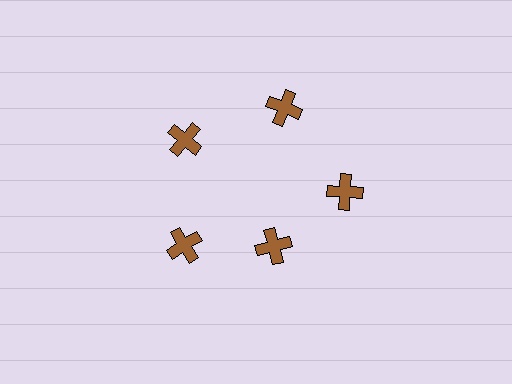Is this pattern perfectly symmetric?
No. The 5 brown crosses are arranged in a ring, but one element near the 5 o'clock position is pulled inward toward the center, breaking the 5-fold rotational symmetry.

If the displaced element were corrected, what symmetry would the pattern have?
It would have 5-fold rotational symmetry — the pattern would map onto itself every 72 degrees.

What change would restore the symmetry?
The symmetry would be restored by moving it outward, back onto the ring so that all 5 crosses sit at equal angles and equal distance from the center.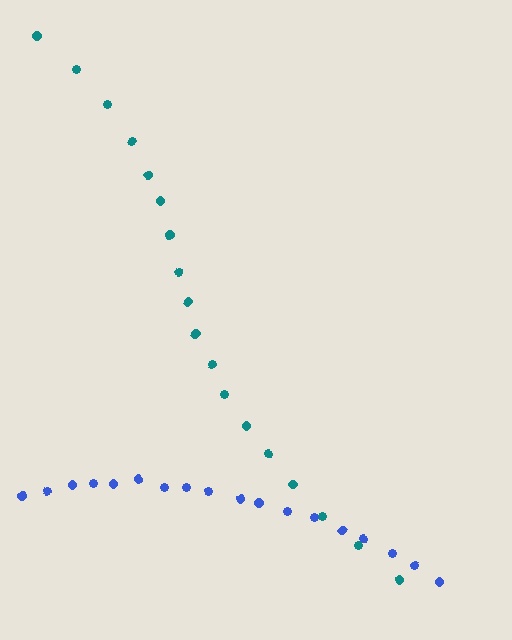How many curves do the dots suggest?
There are 2 distinct paths.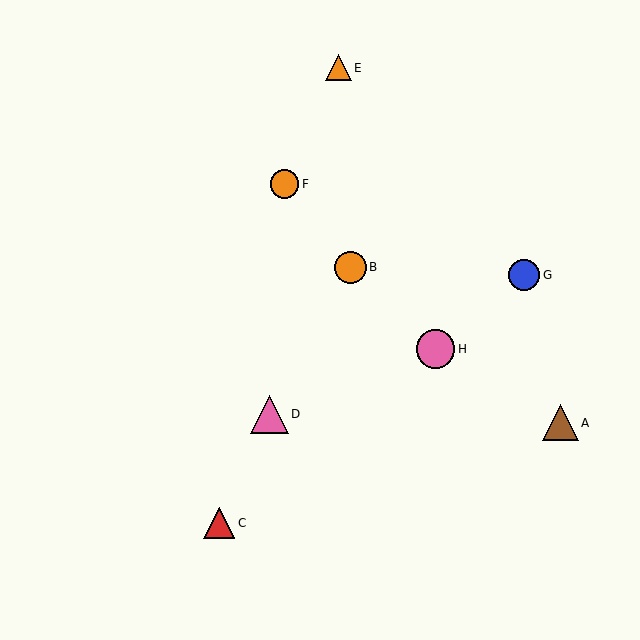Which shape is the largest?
The pink circle (labeled H) is the largest.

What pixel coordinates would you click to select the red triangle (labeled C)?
Click at (219, 523) to select the red triangle C.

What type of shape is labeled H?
Shape H is a pink circle.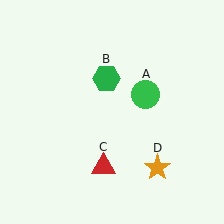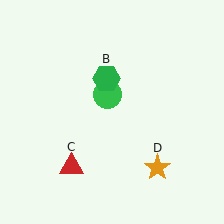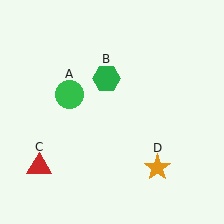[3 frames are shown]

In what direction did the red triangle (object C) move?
The red triangle (object C) moved left.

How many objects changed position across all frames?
2 objects changed position: green circle (object A), red triangle (object C).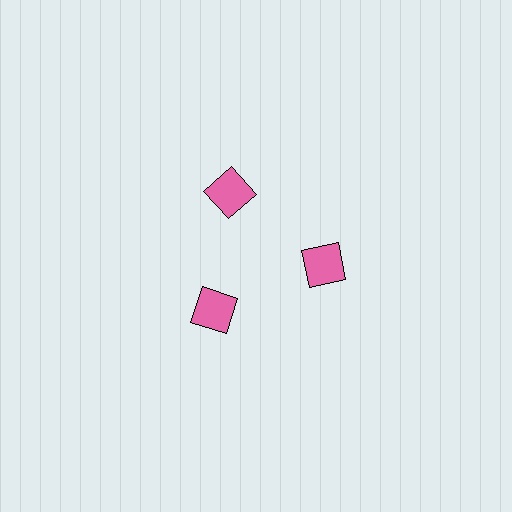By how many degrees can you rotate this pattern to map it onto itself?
The pattern maps onto itself every 120 degrees of rotation.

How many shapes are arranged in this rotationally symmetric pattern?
There are 3 shapes, arranged in 3 groups of 1.